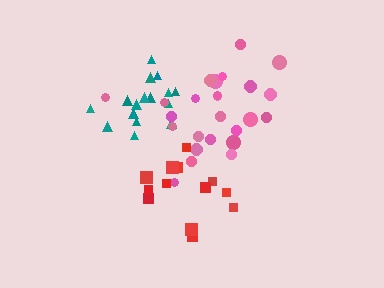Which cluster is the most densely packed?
Teal.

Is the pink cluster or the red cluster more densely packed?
Red.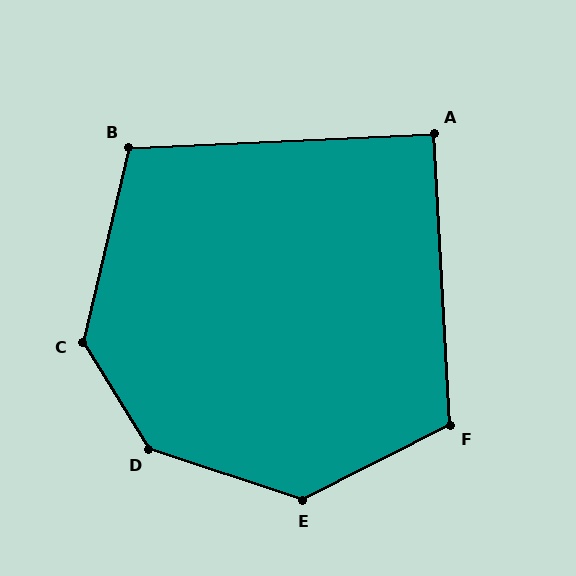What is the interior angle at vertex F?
Approximately 114 degrees (obtuse).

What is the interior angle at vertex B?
Approximately 106 degrees (obtuse).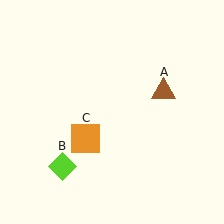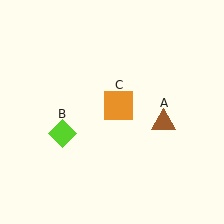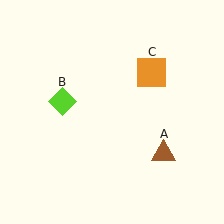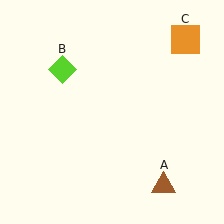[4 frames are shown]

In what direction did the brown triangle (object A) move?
The brown triangle (object A) moved down.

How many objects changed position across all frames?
3 objects changed position: brown triangle (object A), lime diamond (object B), orange square (object C).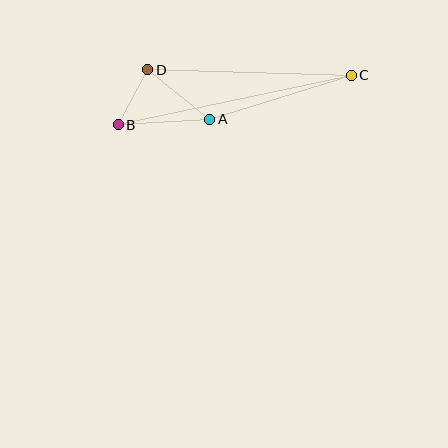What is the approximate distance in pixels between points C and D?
The distance between C and D is approximately 204 pixels.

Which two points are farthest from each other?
Points B and C are farthest from each other.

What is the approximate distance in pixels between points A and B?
The distance between A and B is approximately 92 pixels.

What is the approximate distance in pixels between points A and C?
The distance between A and C is approximately 148 pixels.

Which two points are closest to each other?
Points B and D are closest to each other.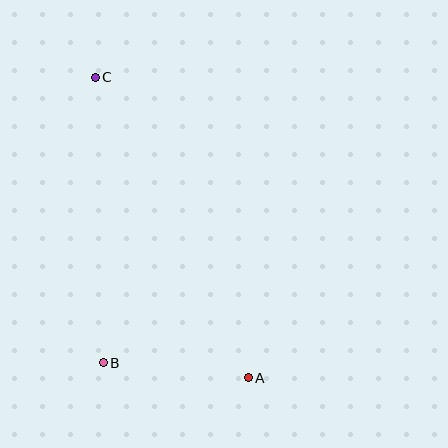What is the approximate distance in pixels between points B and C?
The distance between B and C is approximately 285 pixels.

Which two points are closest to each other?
Points A and B are closest to each other.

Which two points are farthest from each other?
Points A and C are farthest from each other.